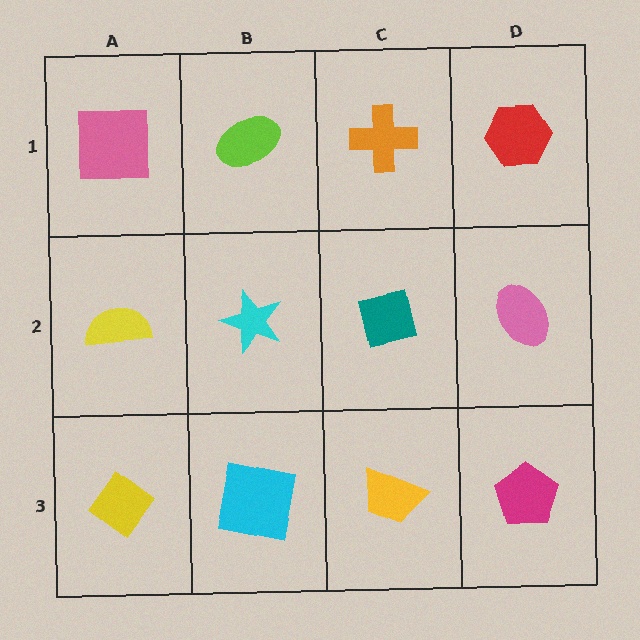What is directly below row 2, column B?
A cyan square.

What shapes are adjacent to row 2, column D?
A red hexagon (row 1, column D), a magenta pentagon (row 3, column D), a teal square (row 2, column C).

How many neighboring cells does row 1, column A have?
2.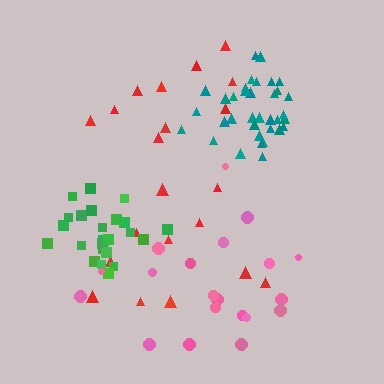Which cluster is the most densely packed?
Green.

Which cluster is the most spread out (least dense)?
Red.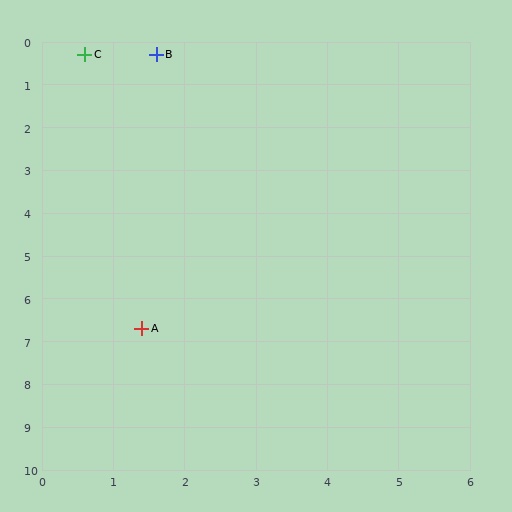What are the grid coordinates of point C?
Point C is at approximately (0.6, 0.3).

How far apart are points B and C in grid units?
Points B and C are about 1.0 grid units apart.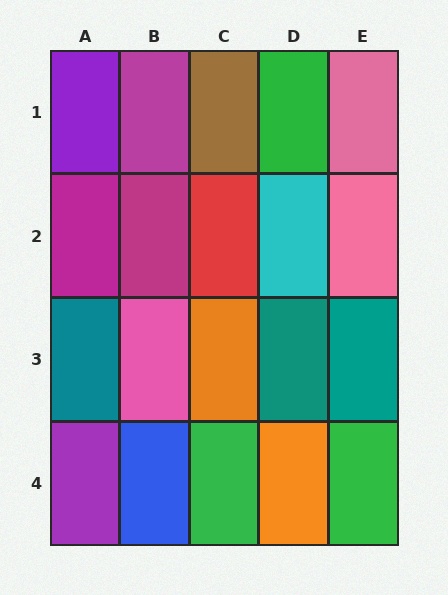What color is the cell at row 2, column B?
Magenta.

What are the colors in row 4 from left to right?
Purple, blue, green, orange, green.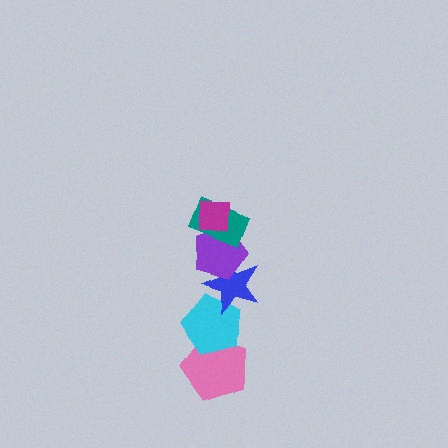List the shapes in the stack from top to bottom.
From top to bottom: the magenta square, the teal rectangle, the purple pentagon, the blue star, the cyan pentagon, the pink pentagon.